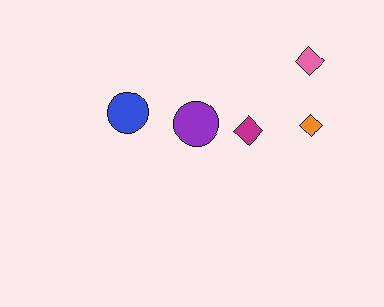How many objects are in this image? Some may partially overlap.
There are 5 objects.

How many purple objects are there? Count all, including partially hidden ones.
There is 1 purple object.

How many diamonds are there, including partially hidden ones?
There are 3 diamonds.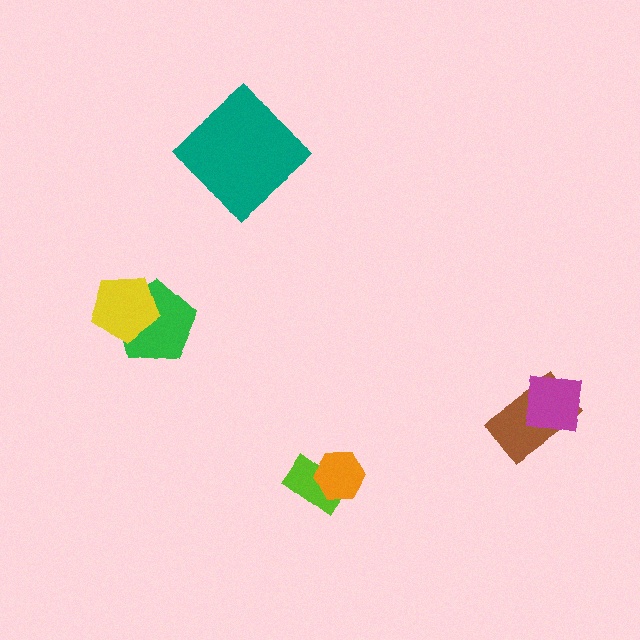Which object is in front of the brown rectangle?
The magenta square is in front of the brown rectangle.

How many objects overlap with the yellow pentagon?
1 object overlaps with the yellow pentagon.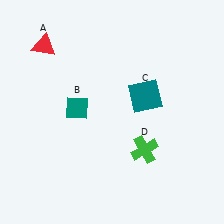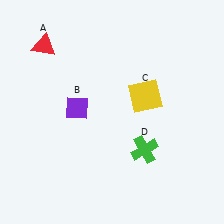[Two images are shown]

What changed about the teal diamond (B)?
In Image 1, B is teal. In Image 2, it changed to purple.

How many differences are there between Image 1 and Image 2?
There are 2 differences between the two images.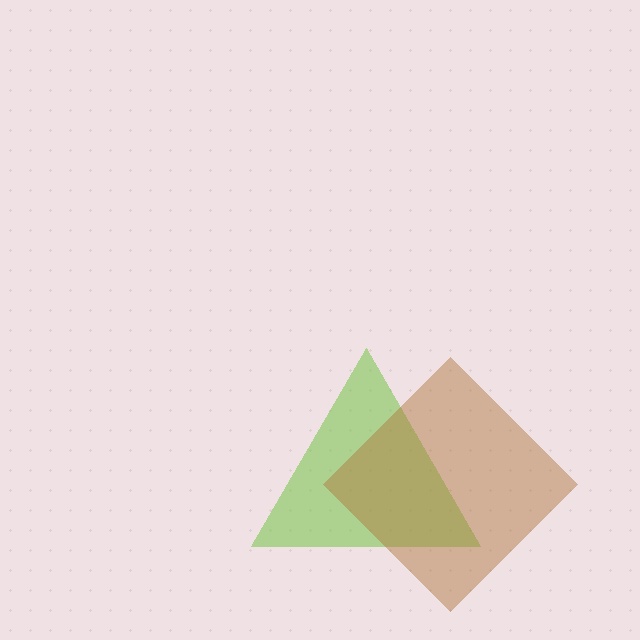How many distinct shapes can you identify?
There are 2 distinct shapes: a lime triangle, a brown diamond.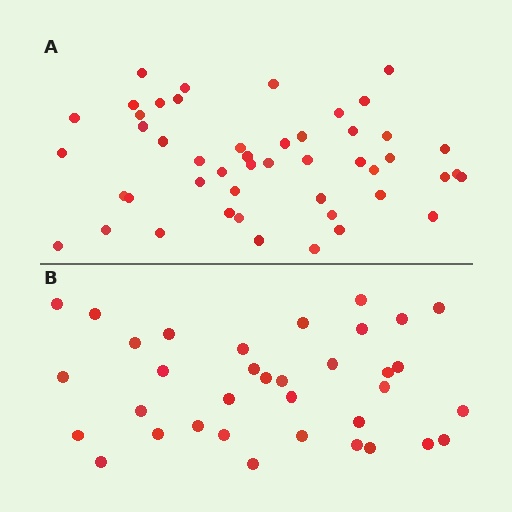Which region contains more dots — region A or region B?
Region A (the top region) has more dots.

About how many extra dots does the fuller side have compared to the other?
Region A has approximately 15 more dots than region B.